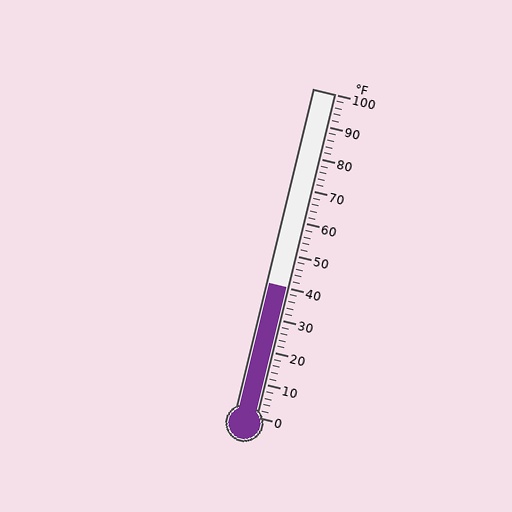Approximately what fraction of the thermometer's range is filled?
The thermometer is filled to approximately 40% of its range.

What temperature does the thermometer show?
The thermometer shows approximately 40°F.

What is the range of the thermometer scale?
The thermometer scale ranges from 0°F to 100°F.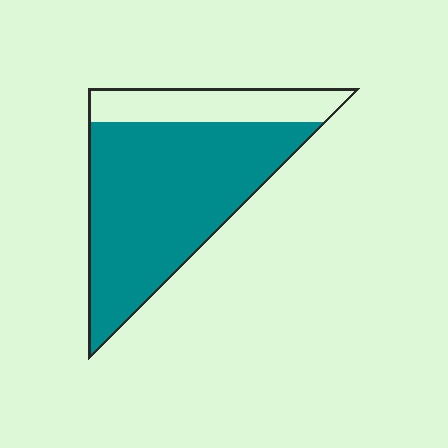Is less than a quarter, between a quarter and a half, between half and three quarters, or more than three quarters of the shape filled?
More than three quarters.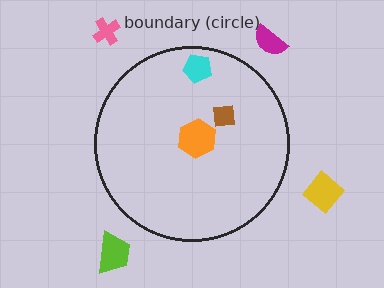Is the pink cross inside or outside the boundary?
Outside.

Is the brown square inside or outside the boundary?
Inside.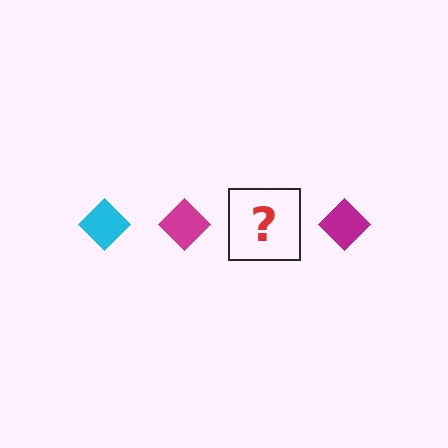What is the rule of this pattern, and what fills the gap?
The rule is that the pattern cycles through cyan, magenta diamonds. The gap should be filled with a cyan diamond.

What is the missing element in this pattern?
The missing element is a cyan diamond.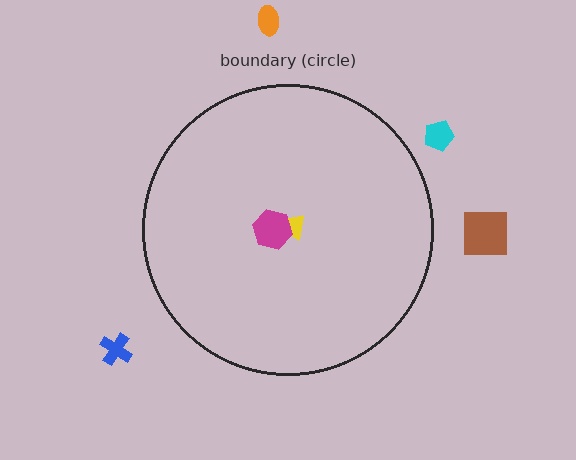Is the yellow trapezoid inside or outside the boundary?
Inside.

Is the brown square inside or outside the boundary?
Outside.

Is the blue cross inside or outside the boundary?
Outside.